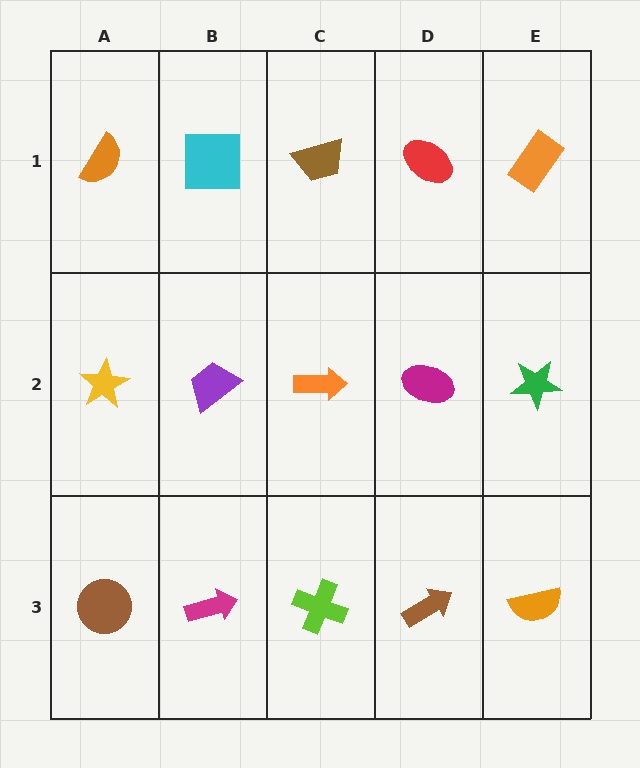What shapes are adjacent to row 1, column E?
A green star (row 2, column E), a red ellipse (row 1, column D).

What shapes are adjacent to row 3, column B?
A purple trapezoid (row 2, column B), a brown circle (row 3, column A), a lime cross (row 3, column C).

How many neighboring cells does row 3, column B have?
3.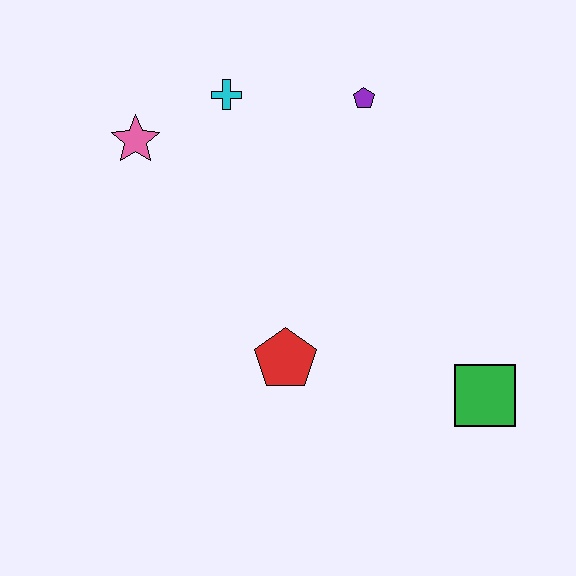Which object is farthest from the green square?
The pink star is farthest from the green square.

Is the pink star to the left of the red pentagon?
Yes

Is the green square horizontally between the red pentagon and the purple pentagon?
No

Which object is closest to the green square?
The red pentagon is closest to the green square.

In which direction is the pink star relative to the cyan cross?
The pink star is to the left of the cyan cross.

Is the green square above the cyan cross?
No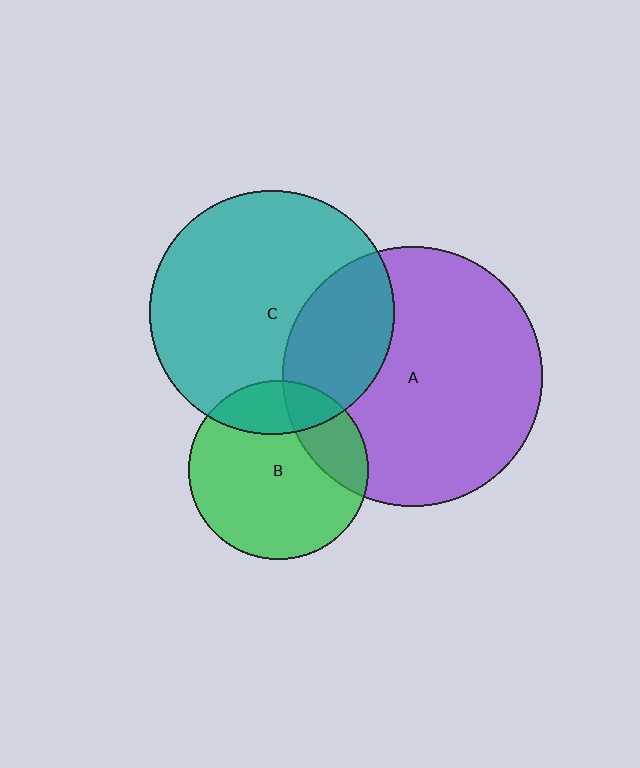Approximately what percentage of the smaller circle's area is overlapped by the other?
Approximately 30%.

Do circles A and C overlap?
Yes.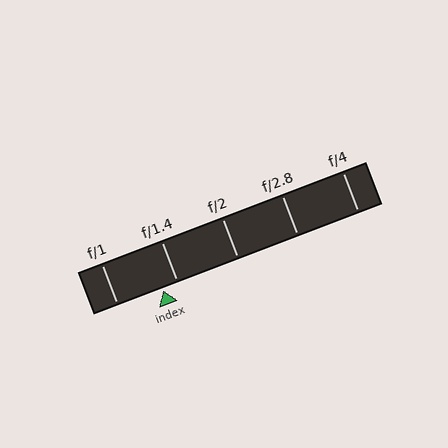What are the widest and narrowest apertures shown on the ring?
The widest aperture shown is f/1 and the narrowest is f/4.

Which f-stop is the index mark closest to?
The index mark is closest to f/1.4.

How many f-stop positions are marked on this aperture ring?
There are 5 f-stop positions marked.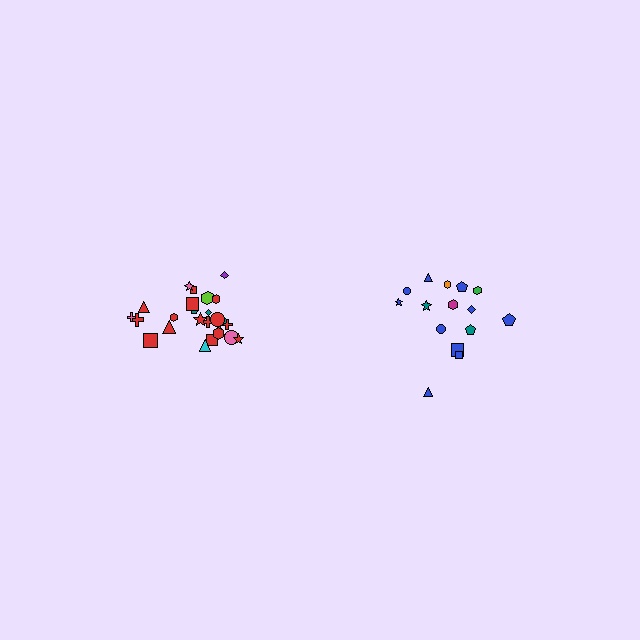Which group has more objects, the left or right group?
The left group.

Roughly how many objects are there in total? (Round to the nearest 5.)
Roughly 40 objects in total.